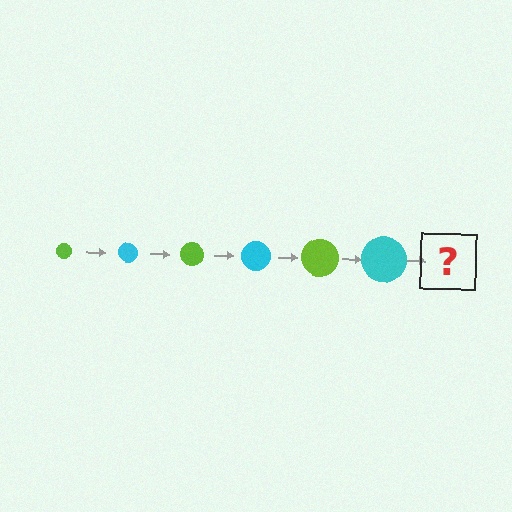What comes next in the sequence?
The next element should be a lime circle, larger than the previous one.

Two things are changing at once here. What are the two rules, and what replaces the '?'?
The two rules are that the circle grows larger each step and the color cycles through lime and cyan. The '?' should be a lime circle, larger than the previous one.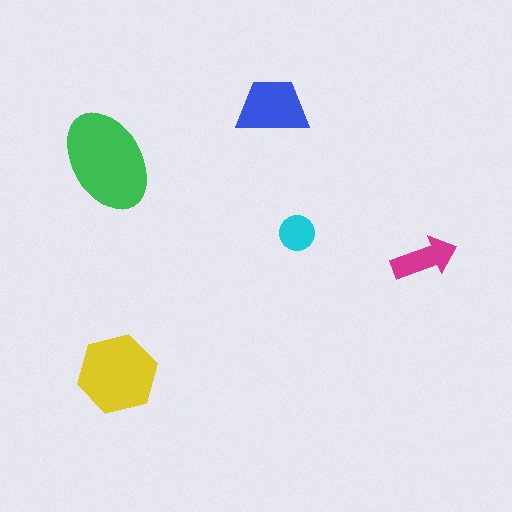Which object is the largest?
The green ellipse.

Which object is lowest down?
The yellow hexagon is bottommost.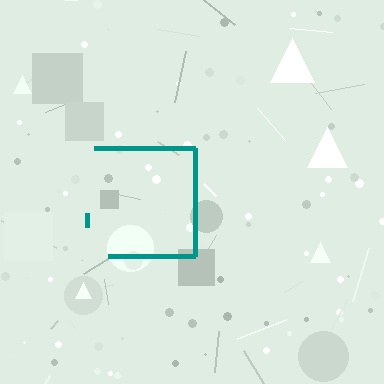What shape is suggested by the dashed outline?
The dashed outline suggests a square.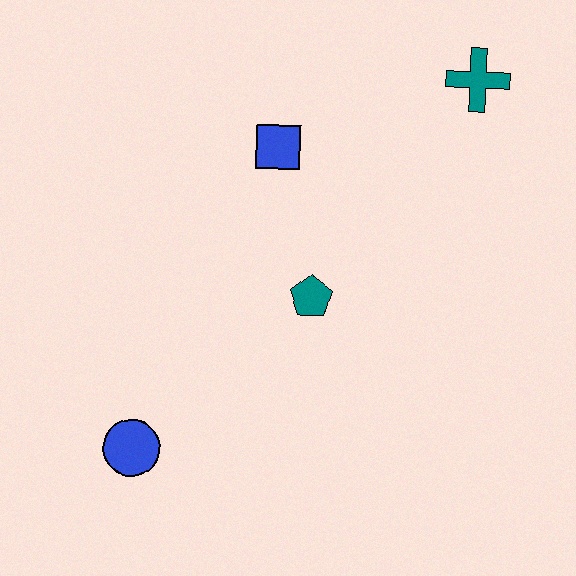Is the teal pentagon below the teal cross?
Yes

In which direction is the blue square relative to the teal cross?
The blue square is to the left of the teal cross.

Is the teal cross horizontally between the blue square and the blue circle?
No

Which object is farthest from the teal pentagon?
The teal cross is farthest from the teal pentagon.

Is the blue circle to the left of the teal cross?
Yes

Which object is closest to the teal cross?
The blue square is closest to the teal cross.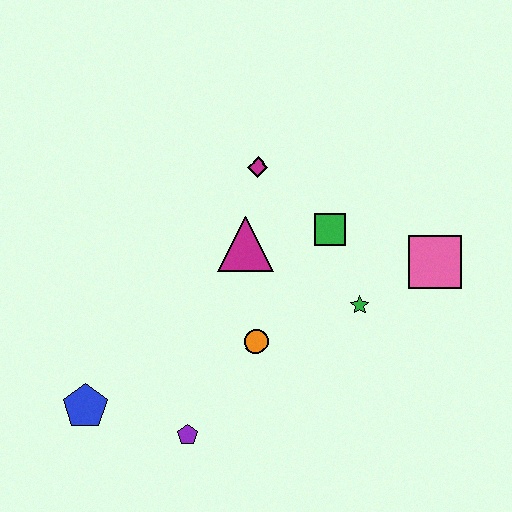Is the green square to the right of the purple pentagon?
Yes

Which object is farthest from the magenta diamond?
The blue pentagon is farthest from the magenta diamond.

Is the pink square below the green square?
Yes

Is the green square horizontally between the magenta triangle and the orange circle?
No